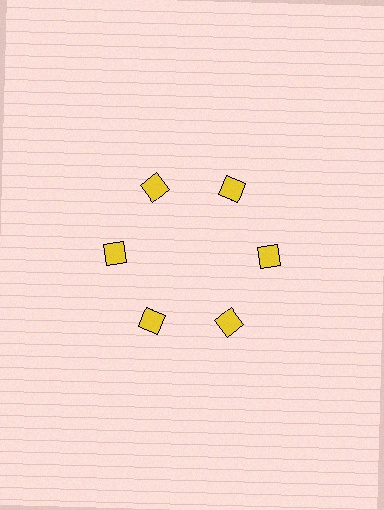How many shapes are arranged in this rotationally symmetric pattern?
There are 6 shapes, arranged in 6 groups of 1.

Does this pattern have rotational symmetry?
Yes, this pattern has 6-fold rotational symmetry. It looks the same after rotating 60 degrees around the center.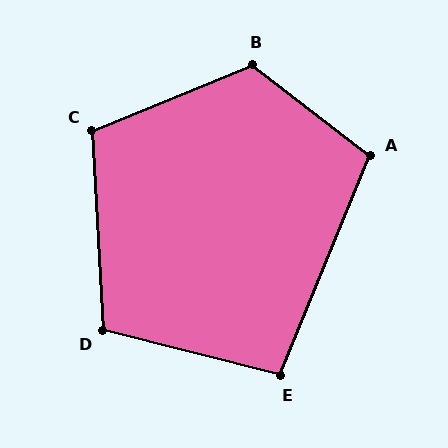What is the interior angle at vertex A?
Approximately 105 degrees (obtuse).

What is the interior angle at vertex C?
Approximately 109 degrees (obtuse).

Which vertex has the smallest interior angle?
E, at approximately 98 degrees.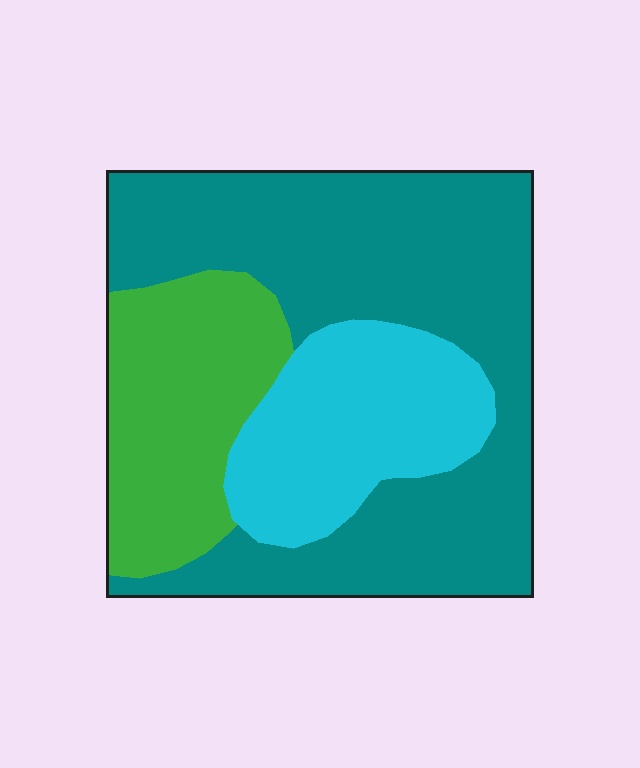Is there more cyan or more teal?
Teal.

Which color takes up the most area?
Teal, at roughly 55%.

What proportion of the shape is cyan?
Cyan takes up about one fifth (1/5) of the shape.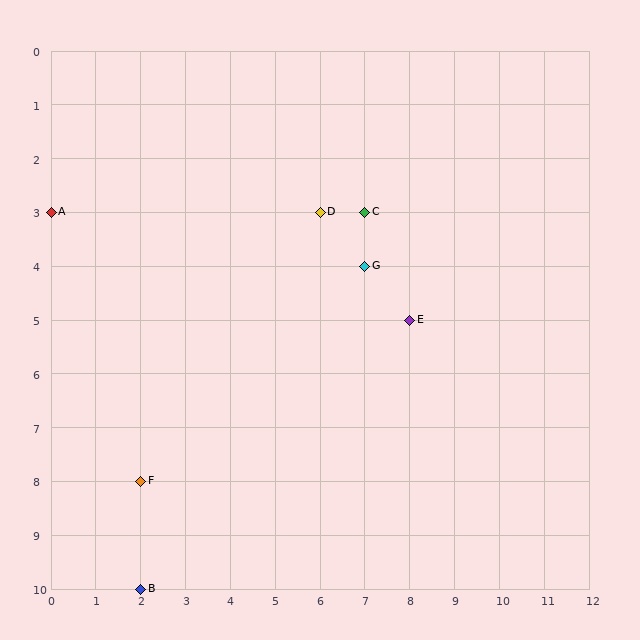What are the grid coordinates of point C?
Point C is at grid coordinates (7, 3).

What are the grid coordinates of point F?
Point F is at grid coordinates (2, 8).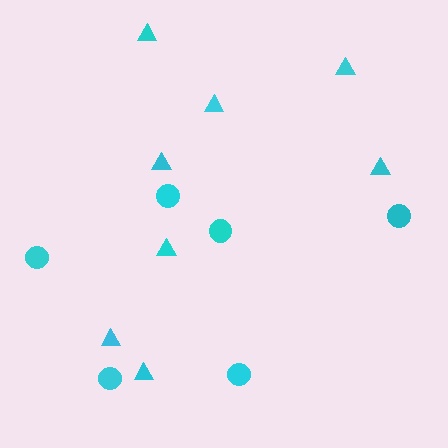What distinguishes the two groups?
There are 2 groups: one group of circles (6) and one group of triangles (8).